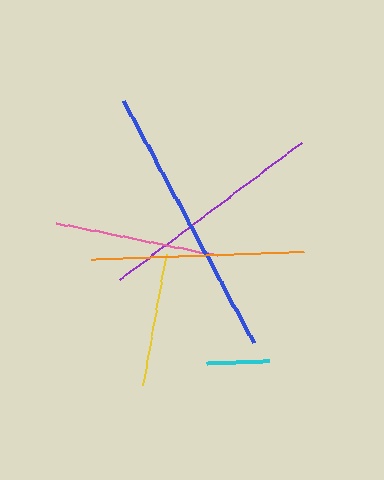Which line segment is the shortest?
The cyan line is the shortest at approximately 62 pixels.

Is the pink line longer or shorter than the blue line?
The blue line is longer than the pink line.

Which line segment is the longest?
The blue line is the longest at approximately 274 pixels.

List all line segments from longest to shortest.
From longest to shortest: blue, purple, orange, pink, yellow, cyan.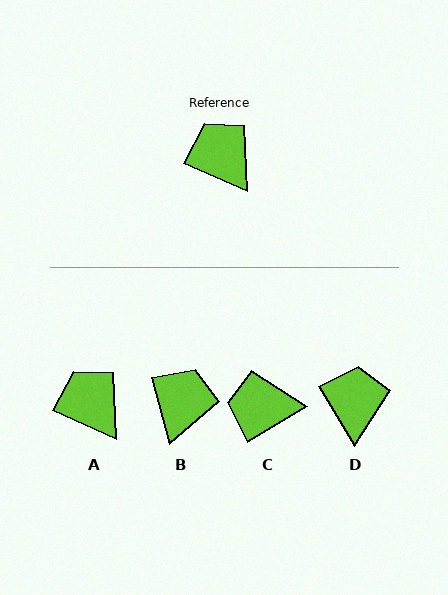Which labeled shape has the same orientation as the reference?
A.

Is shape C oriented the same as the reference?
No, it is off by about 55 degrees.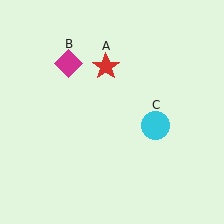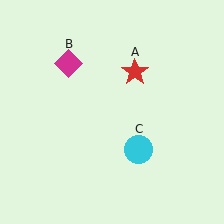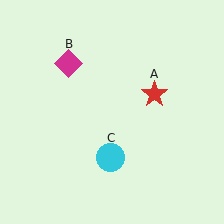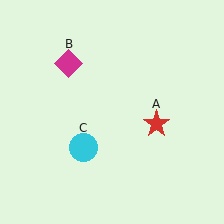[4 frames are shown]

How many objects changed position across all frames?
2 objects changed position: red star (object A), cyan circle (object C).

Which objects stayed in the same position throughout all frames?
Magenta diamond (object B) remained stationary.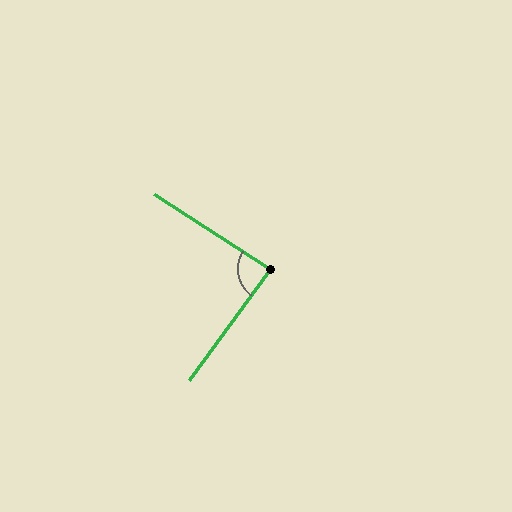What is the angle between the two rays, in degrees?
Approximately 87 degrees.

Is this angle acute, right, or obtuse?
It is approximately a right angle.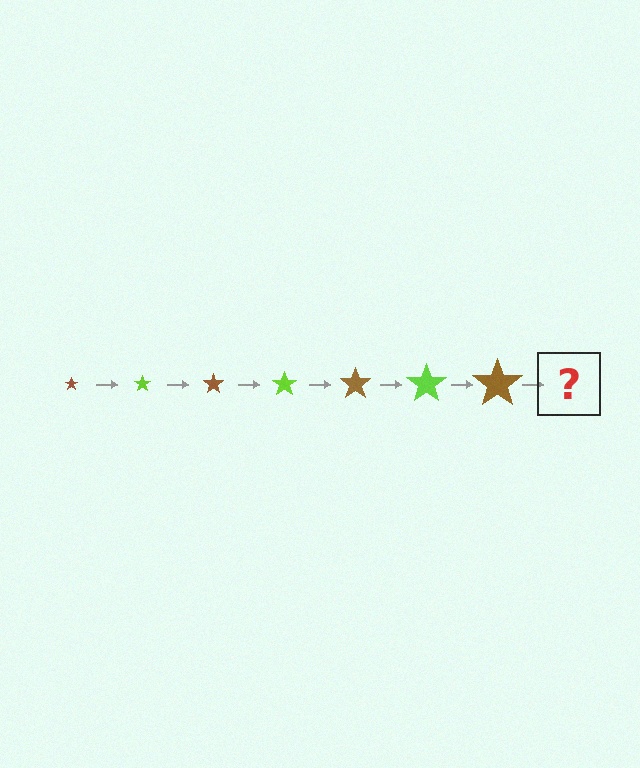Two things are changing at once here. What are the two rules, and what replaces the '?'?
The two rules are that the star grows larger each step and the color cycles through brown and lime. The '?' should be a lime star, larger than the previous one.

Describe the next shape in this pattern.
It should be a lime star, larger than the previous one.